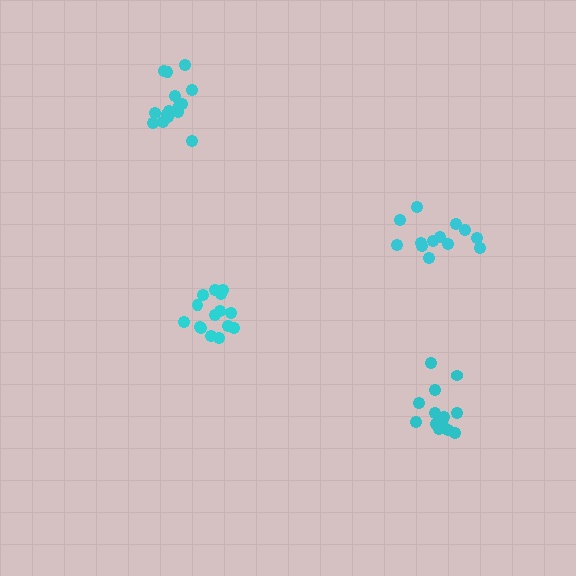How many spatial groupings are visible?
There are 4 spatial groupings.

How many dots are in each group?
Group 1: 15 dots, Group 2: 13 dots, Group 3: 13 dots, Group 4: 15 dots (56 total).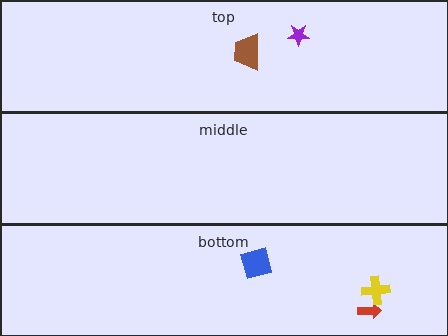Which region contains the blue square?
The bottom region.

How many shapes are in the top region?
2.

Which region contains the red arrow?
The bottom region.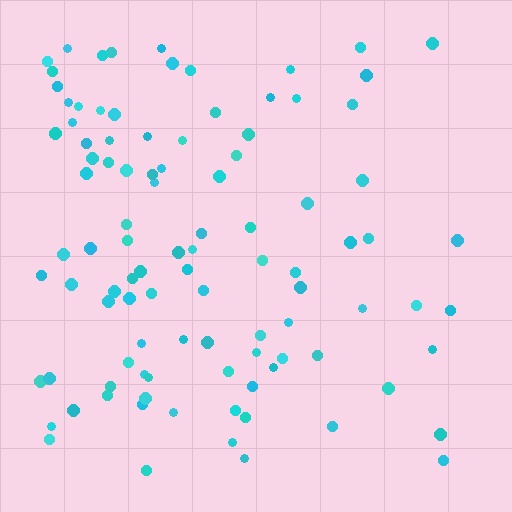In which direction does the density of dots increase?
From right to left, with the left side densest.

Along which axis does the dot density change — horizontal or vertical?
Horizontal.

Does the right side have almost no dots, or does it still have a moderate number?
Still a moderate number, just noticeably fewer than the left.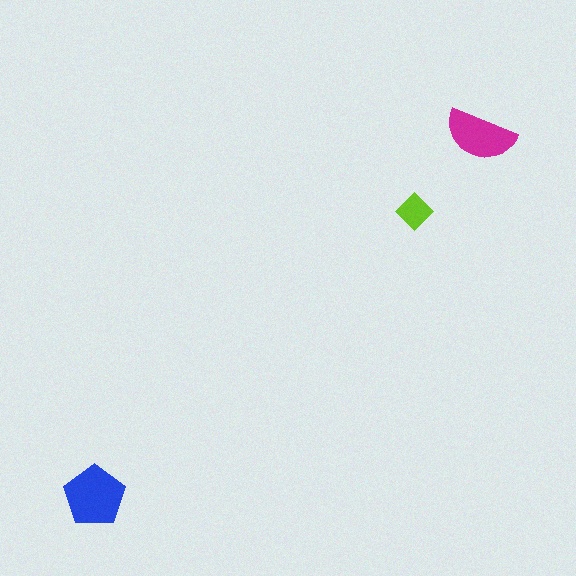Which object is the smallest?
The lime diamond.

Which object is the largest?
The blue pentagon.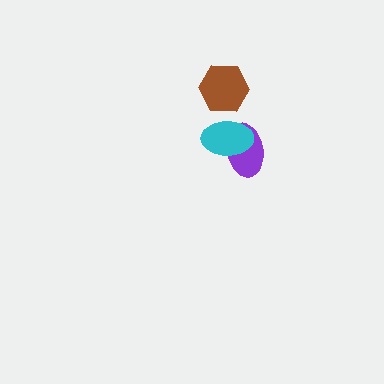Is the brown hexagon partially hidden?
No, no other shape covers it.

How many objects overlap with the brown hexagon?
0 objects overlap with the brown hexagon.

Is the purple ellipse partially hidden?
Yes, it is partially covered by another shape.